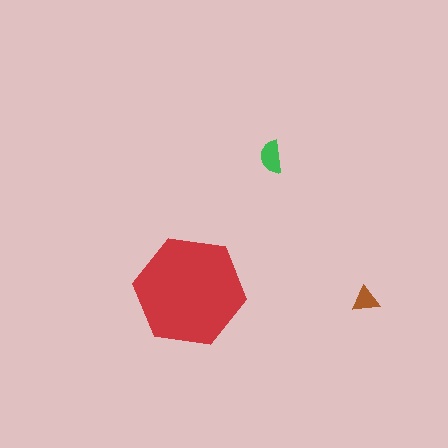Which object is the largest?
The red hexagon.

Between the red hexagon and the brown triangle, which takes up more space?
The red hexagon.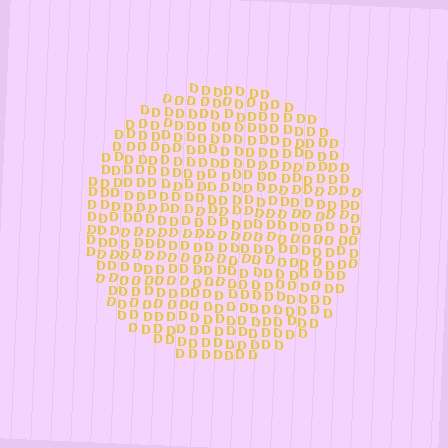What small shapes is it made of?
It is made of small letter D's.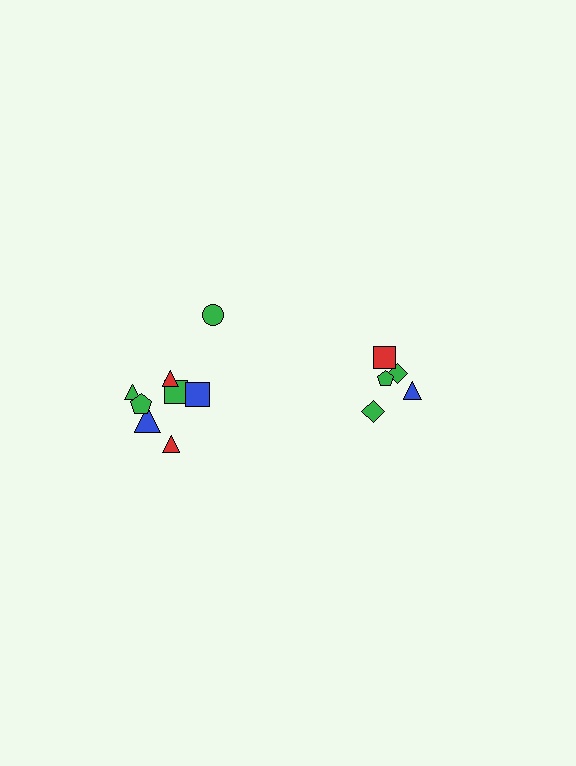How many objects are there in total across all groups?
There are 13 objects.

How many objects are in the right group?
There are 5 objects.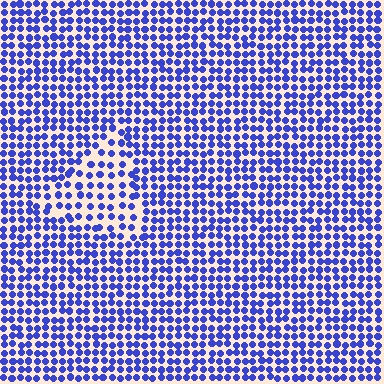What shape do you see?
I see a triangle.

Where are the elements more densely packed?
The elements are more densely packed outside the triangle boundary.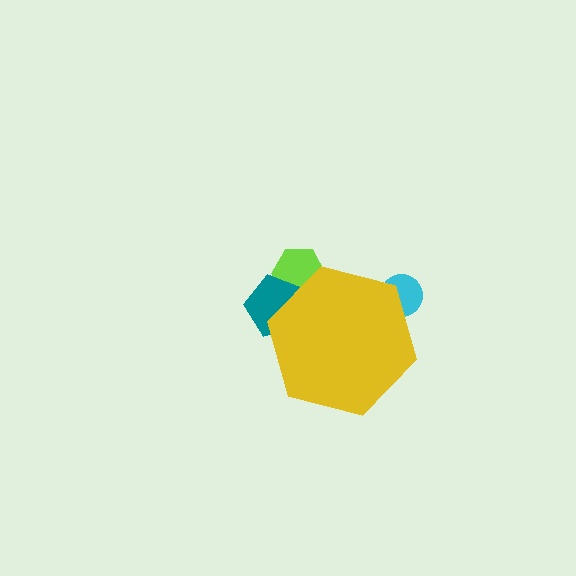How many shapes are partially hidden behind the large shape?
3 shapes are partially hidden.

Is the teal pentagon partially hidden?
Yes, the teal pentagon is partially hidden behind the yellow hexagon.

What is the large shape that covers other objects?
A yellow hexagon.